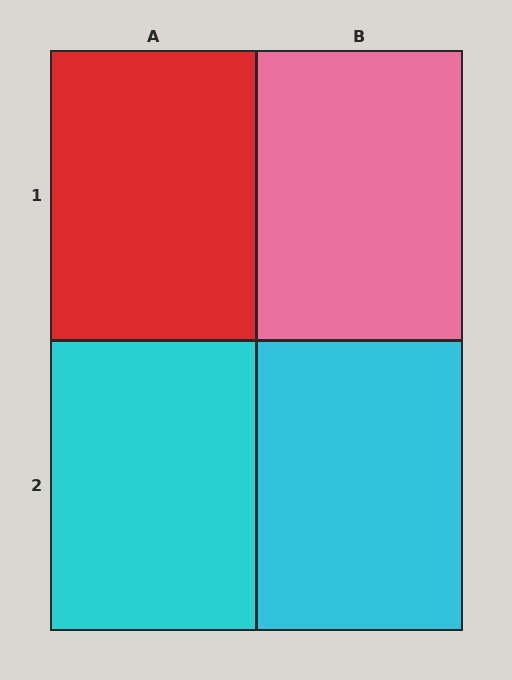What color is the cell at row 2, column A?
Cyan.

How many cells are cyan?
2 cells are cyan.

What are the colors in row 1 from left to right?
Red, pink.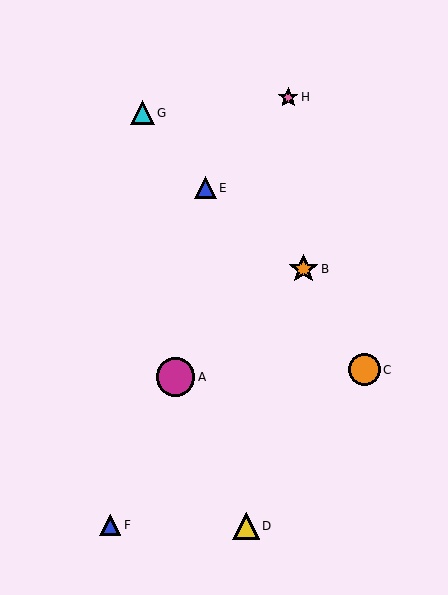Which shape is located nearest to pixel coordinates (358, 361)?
The orange circle (labeled C) at (364, 370) is nearest to that location.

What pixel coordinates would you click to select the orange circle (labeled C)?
Click at (364, 370) to select the orange circle C.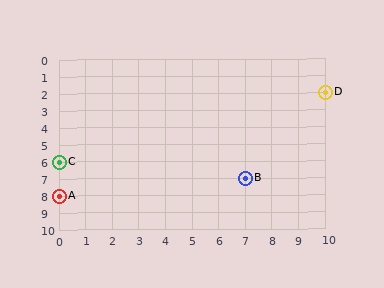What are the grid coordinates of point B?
Point B is at grid coordinates (7, 7).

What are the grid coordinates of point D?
Point D is at grid coordinates (10, 2).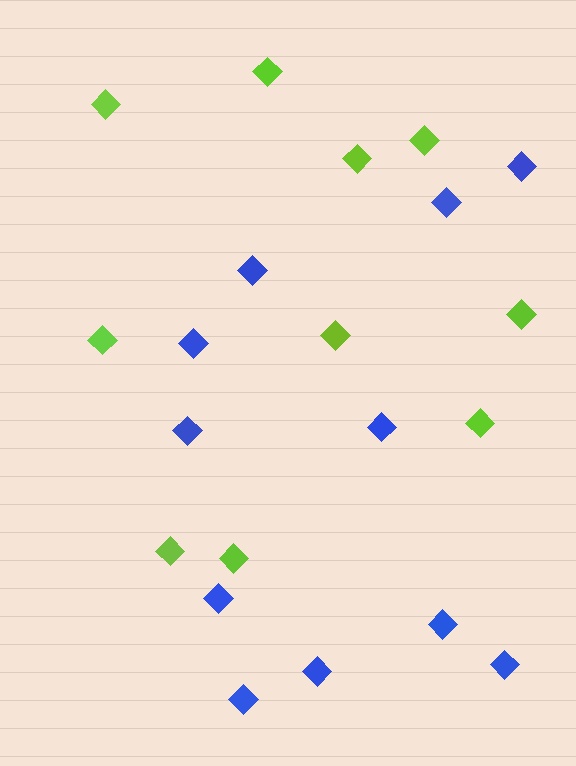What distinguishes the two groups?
There are 2 groups: one group of lime diamonds (10) and one group of blue diamonds (11).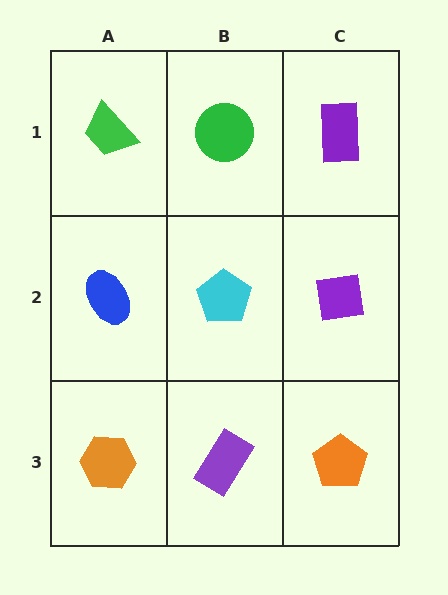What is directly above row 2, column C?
A purple rectangle.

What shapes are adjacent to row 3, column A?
A blue ellipse (row 2, column A), a purple rectangle (row 3, column B).